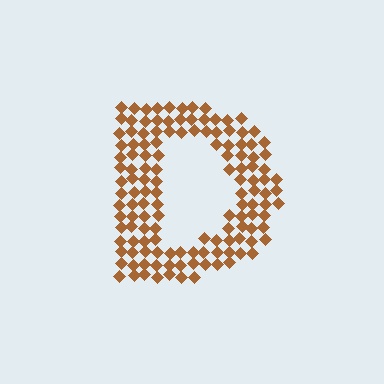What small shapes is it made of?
It is made of small diamonds.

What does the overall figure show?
The overall figure shows the letter D.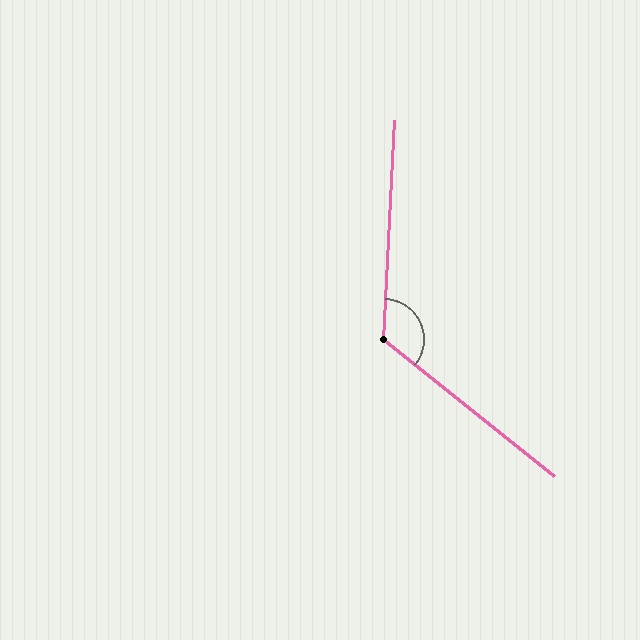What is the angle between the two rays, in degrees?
Approximately 126 degrees.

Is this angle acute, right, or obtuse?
It is obtuse.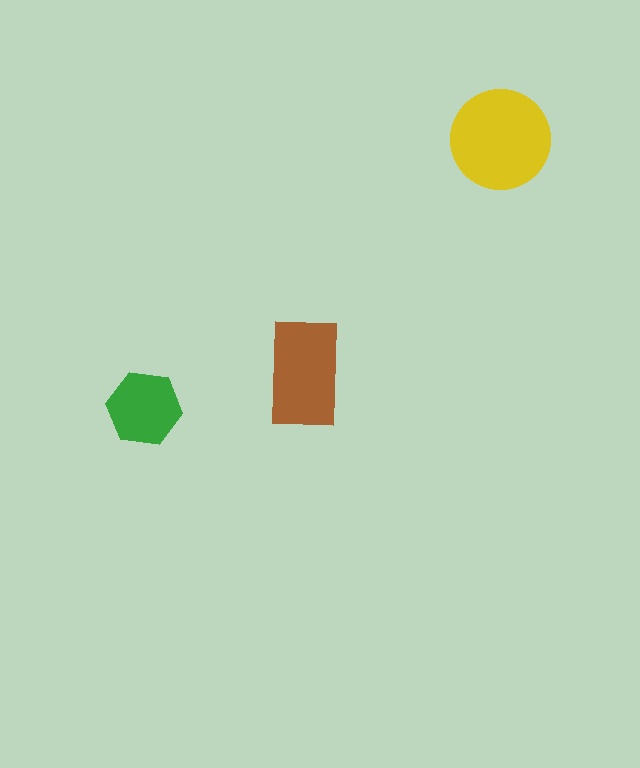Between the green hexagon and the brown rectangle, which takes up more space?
The brown rectangle.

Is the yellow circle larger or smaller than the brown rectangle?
Larger.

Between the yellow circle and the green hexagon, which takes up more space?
The yellow circle.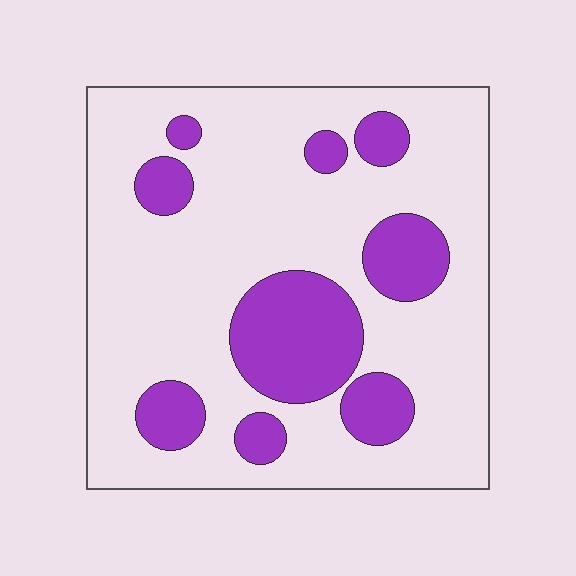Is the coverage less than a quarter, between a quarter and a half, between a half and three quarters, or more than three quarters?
Less than a quarter.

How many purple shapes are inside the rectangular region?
9.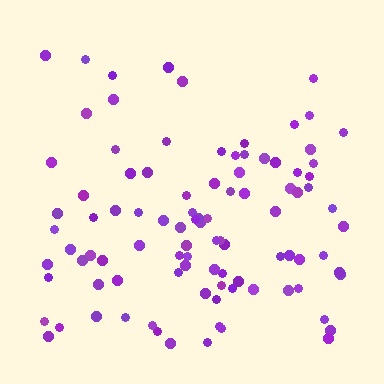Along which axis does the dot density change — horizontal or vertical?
Vertical.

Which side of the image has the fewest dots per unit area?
The top.